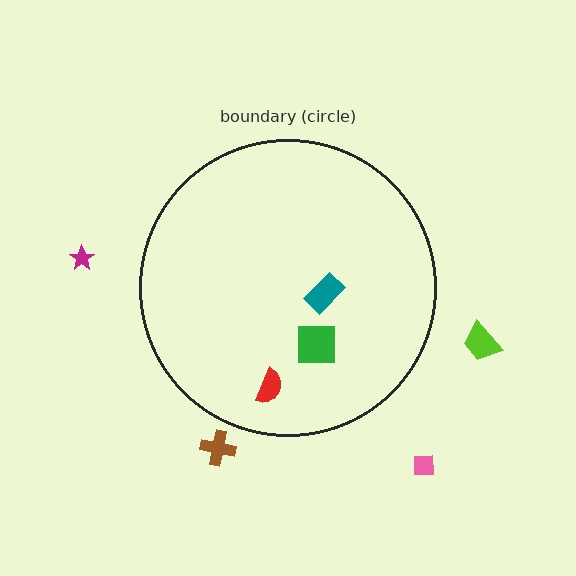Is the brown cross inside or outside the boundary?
Outside.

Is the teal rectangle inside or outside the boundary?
Inside.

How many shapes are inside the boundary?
3 inside, 4 outside.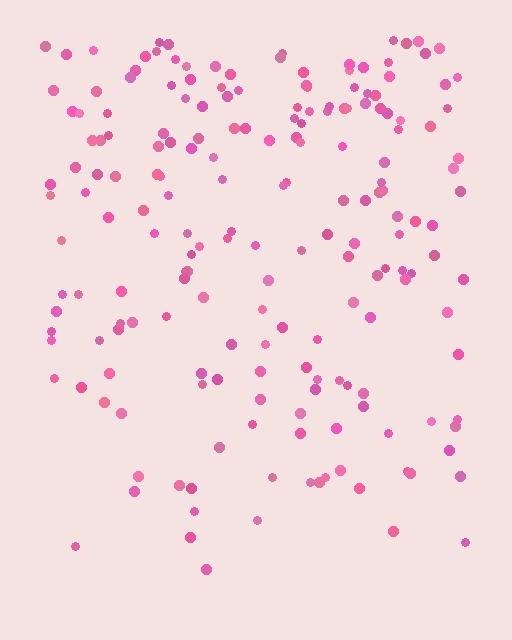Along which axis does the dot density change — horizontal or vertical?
Vertical.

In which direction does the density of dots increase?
From bottom to top, with the top side densest.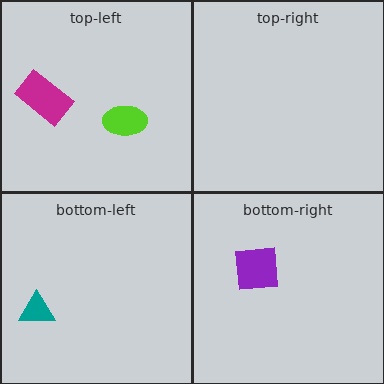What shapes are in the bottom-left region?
The teal triangle.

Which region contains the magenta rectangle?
The top-left region.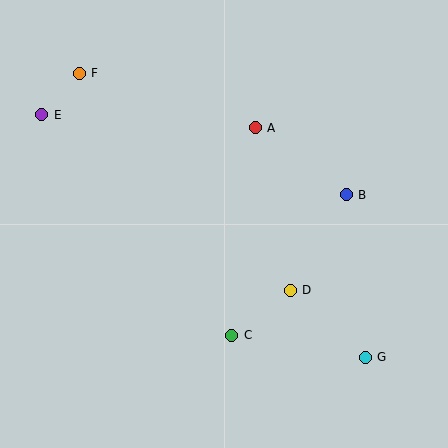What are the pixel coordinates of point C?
Point C is at (232, 335).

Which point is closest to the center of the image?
Point D at (290, 290) is closest to the center.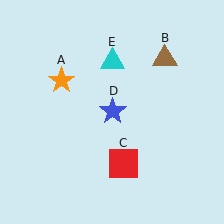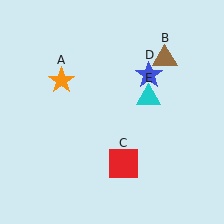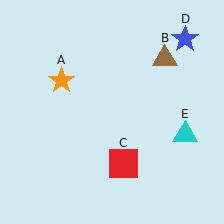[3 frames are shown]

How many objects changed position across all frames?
2 objects changed position: blue star (object D), cyan triangle (object E).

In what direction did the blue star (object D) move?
The blue star (object D) moved up and to the right.